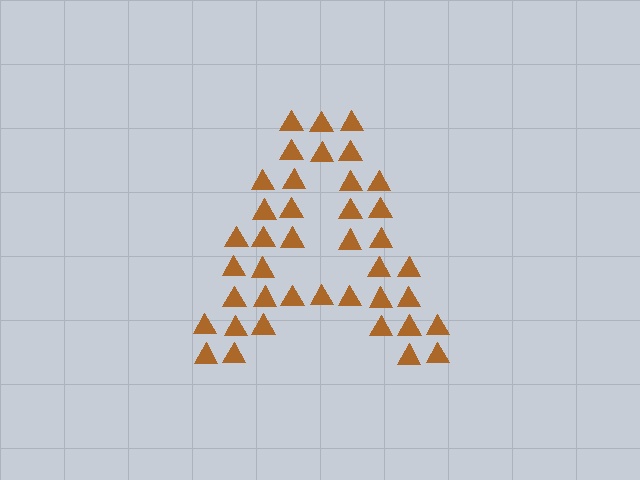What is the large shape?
The large shape is the letter A.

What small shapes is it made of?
It is made of small triangles.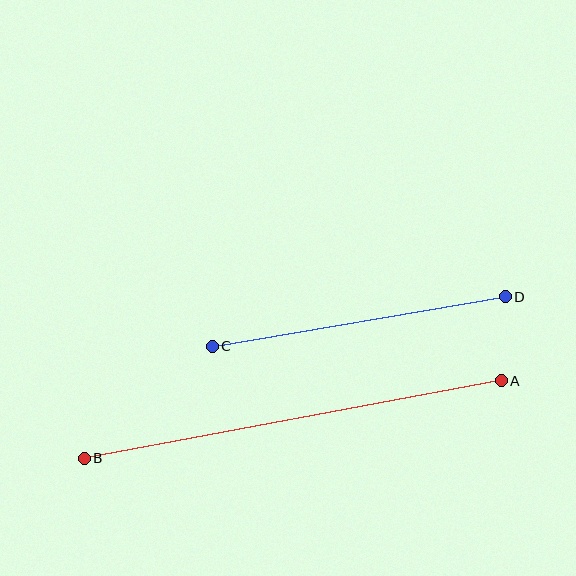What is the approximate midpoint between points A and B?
The midpoint is at approximately (293, 419) pixels.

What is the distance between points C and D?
The distance is approximately 297 pixels.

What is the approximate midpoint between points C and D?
The midpoint is at approximately (359, 322) pixels.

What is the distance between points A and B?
The distance is approximately 424 pixels.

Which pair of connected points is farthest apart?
Points A and B are farthest apart.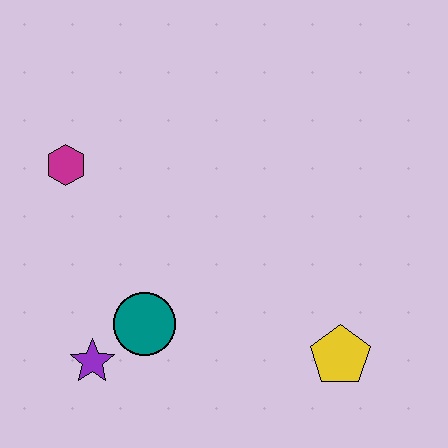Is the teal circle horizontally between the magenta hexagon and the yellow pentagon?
Yes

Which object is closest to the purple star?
The teal circle is closest to the purple star.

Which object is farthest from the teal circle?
The yellow pentagon is farthest from the teal circle.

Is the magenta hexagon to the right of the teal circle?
No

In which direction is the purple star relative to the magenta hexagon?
The purple star is below the magenta hexagon.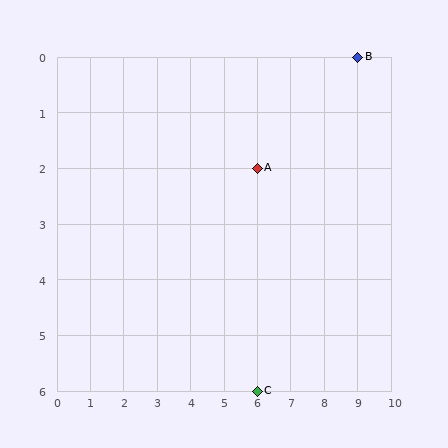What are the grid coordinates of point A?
Point A is at grid coordinates (6, 2).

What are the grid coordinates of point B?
Point B is at grid coordinates (9, 0).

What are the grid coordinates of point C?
Point C is at grid coordinates (6, 6).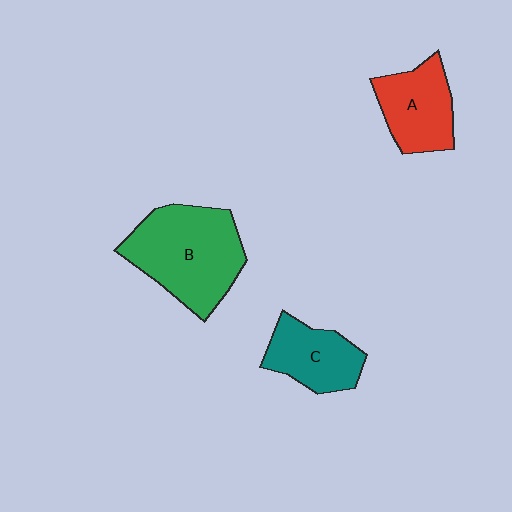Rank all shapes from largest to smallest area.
From largest to smallest: B (green), A (red), C (teal).